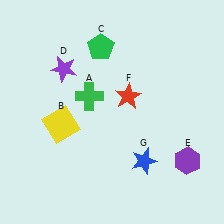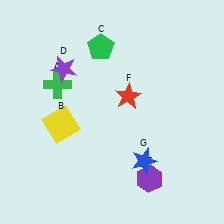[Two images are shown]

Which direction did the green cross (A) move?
The green cross (A) moved left.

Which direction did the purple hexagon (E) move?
The purple hexagon (E) moved left.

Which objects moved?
The objects that moved are: the green cross (A), the purple hexagon (E).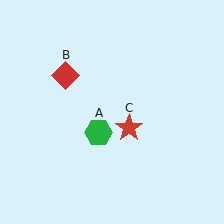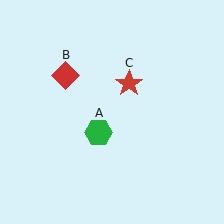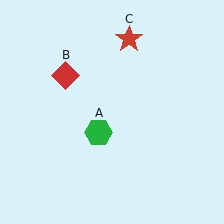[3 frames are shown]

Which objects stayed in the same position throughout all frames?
Green hexagon (object A) and red diamond (object B) remained stationary.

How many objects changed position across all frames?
1 object changed position: red star (object C).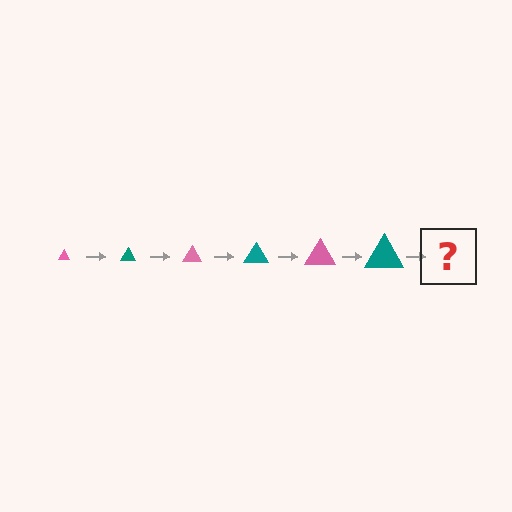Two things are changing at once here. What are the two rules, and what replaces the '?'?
The two rules are that the triangle grows larger each step and the color cycles through pink and teal. The '?' should be a pink triangle, larger than the previous one.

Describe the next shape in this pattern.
It should be a pink triangle, larger than the previous one.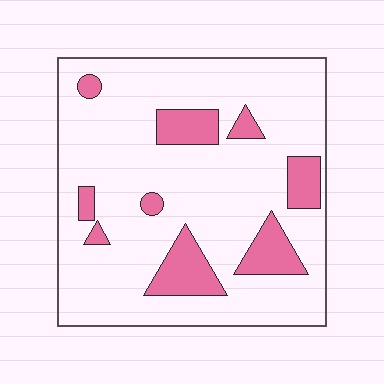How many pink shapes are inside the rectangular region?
9.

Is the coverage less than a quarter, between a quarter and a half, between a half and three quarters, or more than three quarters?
Less than a quarter.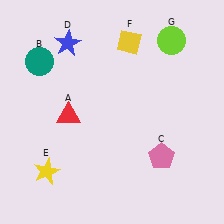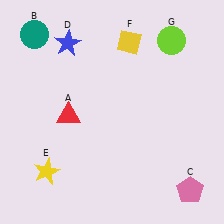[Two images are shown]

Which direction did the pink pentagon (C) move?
The pink pentagon (C) moved down.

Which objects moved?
The objects that moved are: the teal circle (B), the pink pentagon (C).